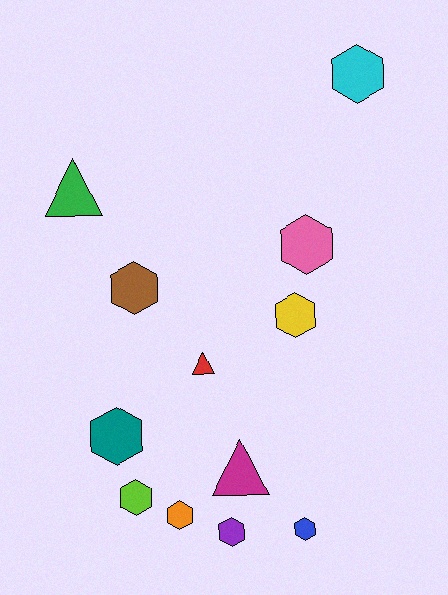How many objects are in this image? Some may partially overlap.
There are 12 objects.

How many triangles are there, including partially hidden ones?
There are 3 triangles.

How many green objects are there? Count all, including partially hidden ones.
There is 1 green object.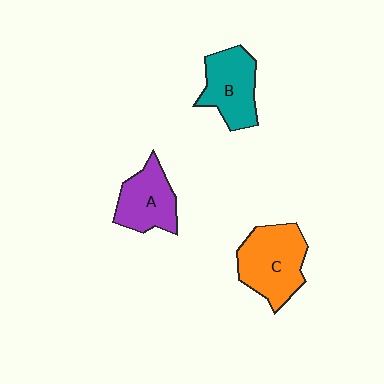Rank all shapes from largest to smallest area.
From largest to smallest: C (orange), B (teal), A (purple).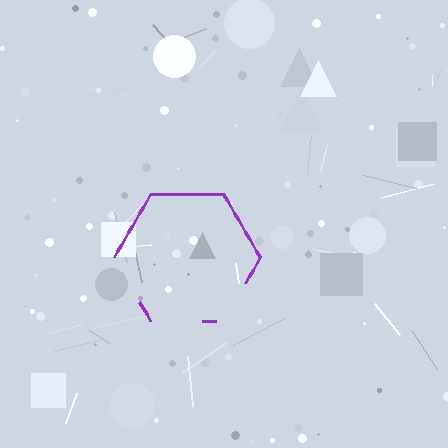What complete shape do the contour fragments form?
The contour fragments form a hexagon.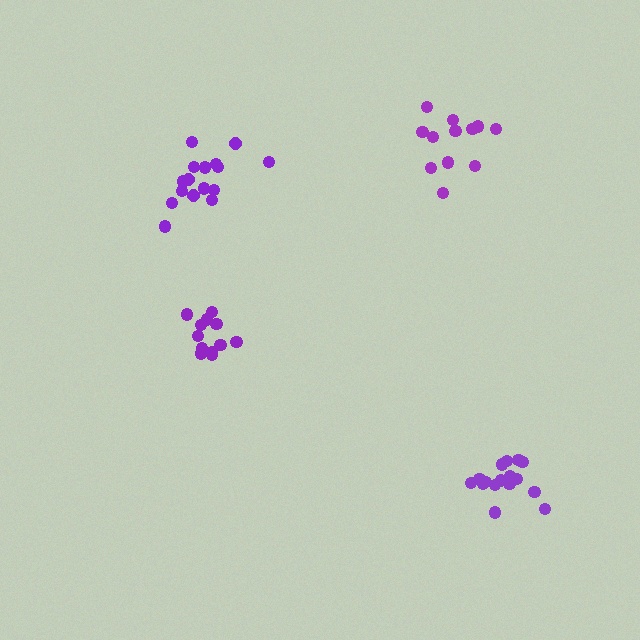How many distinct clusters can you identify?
There are 4 distinct clusters.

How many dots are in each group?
Group 1: 16 dots, Group 2: 12 dots, Group 3: 16 dots, Group 4: 12 dots (56 total).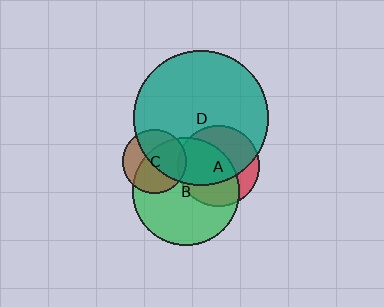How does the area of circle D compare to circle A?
Approximately 2.7 times.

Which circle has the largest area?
Circle D (teal).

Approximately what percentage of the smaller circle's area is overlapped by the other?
Approximately 70%.